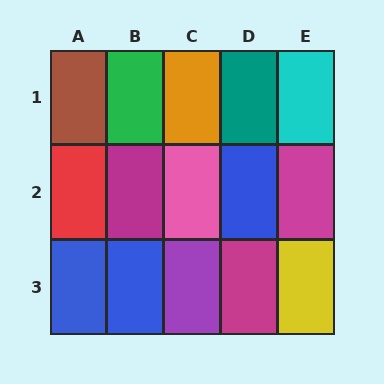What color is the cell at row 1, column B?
Green.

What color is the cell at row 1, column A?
Brown.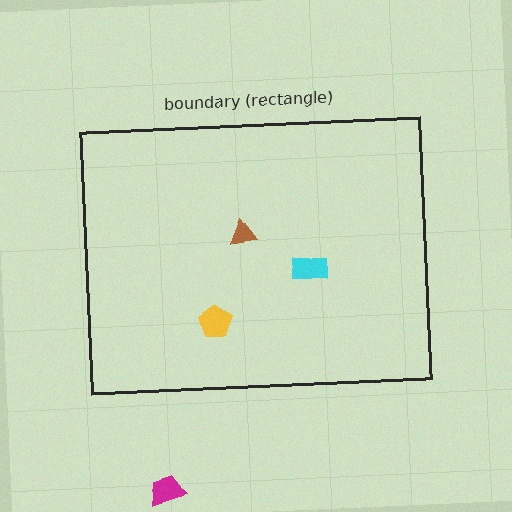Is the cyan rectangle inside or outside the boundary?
Inside.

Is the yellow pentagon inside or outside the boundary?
Inside.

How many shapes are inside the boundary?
3 inside, 1 outside.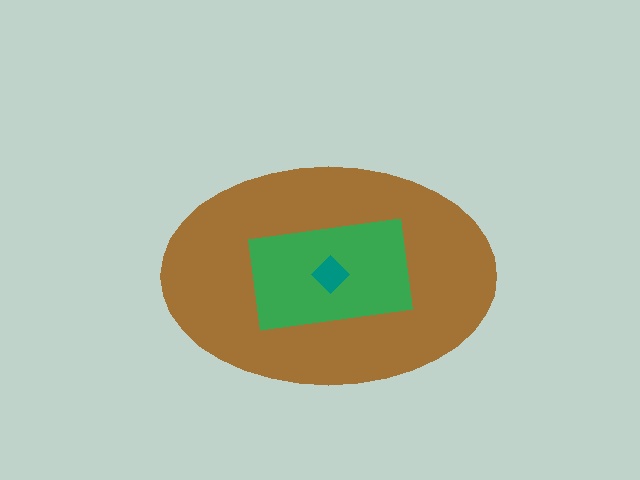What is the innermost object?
The teal diamond.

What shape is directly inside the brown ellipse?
The green rectangle.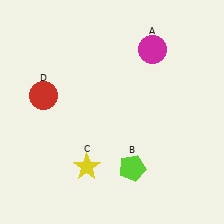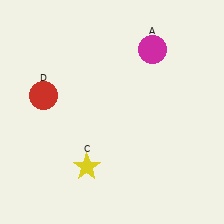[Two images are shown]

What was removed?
The lime pentagon (B) was removed in Image 2.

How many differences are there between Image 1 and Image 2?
There is 1 difference between the two images.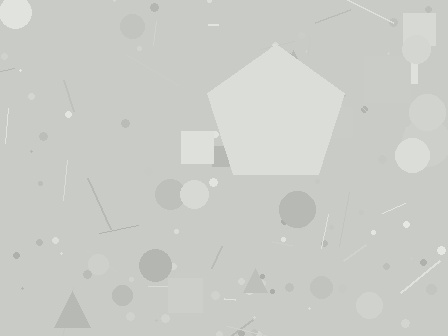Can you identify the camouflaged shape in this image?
The camouflaged shape is a pentagon.